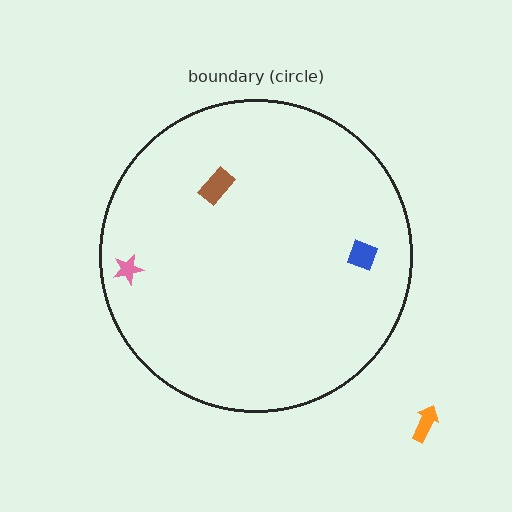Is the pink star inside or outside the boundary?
Inside.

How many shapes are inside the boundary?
3 inside, 1 outside.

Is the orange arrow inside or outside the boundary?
Outside.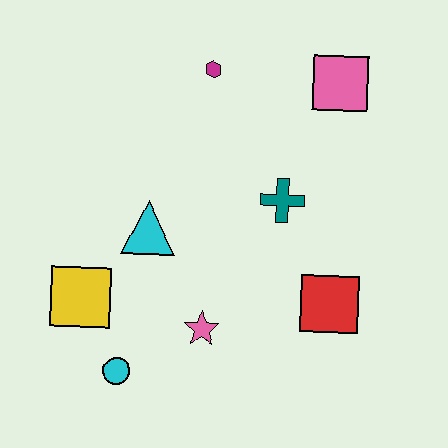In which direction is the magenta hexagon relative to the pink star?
The magenta hexagon is above the pink star.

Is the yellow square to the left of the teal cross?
Yes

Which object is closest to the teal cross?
The red square is closest to the teal cross.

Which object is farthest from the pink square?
The cyan circle is farthest from the pink square.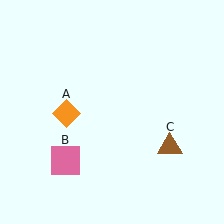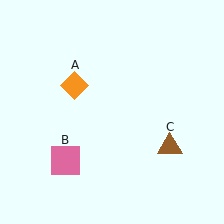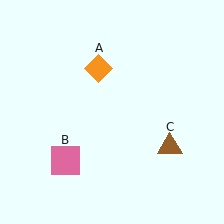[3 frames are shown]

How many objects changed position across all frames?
1 object changed position: orange diamond (object A).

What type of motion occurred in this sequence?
The orange diamond (object A) rotated clockwise around the center of the scene.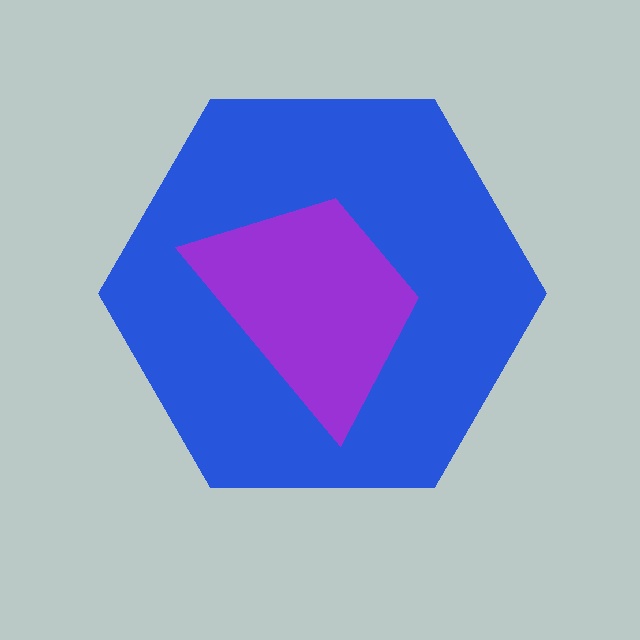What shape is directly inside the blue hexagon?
The purple trapezoid.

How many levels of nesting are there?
2.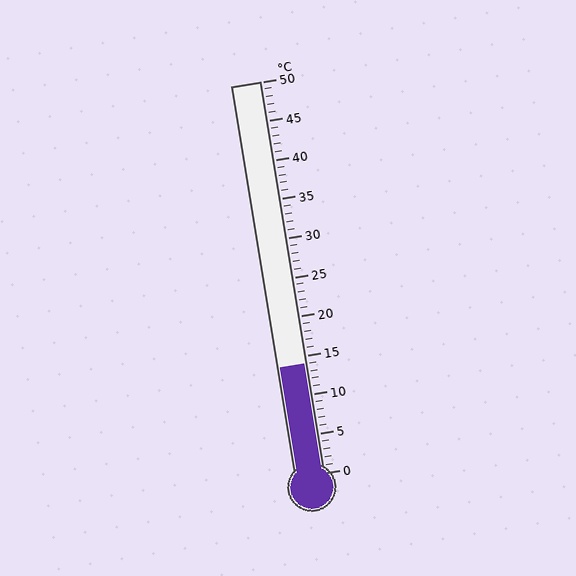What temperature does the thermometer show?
The thermometer shows approximately 14°C.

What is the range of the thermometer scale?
The thermometer scale ranges from 0°C to 50°C.